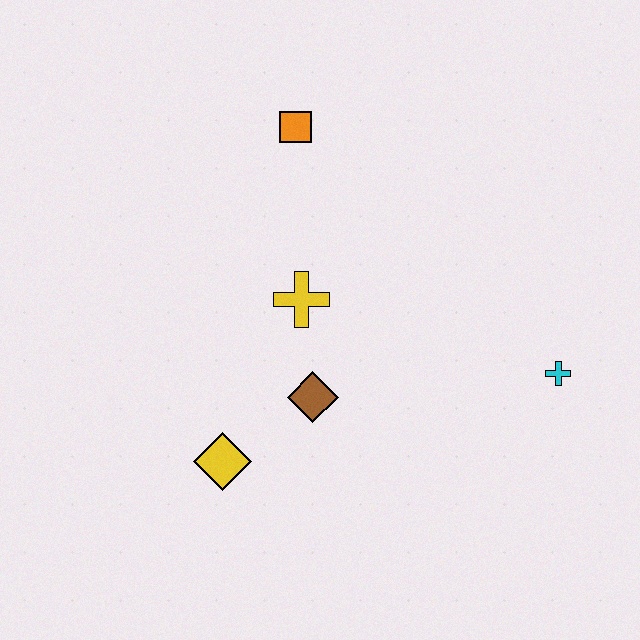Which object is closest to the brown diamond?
The yellow cross is closest to the brown diamond.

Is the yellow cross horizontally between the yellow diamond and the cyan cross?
Yes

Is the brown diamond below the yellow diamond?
No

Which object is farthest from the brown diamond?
The orange square is farthest from the brown diamond.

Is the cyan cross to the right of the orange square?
Yes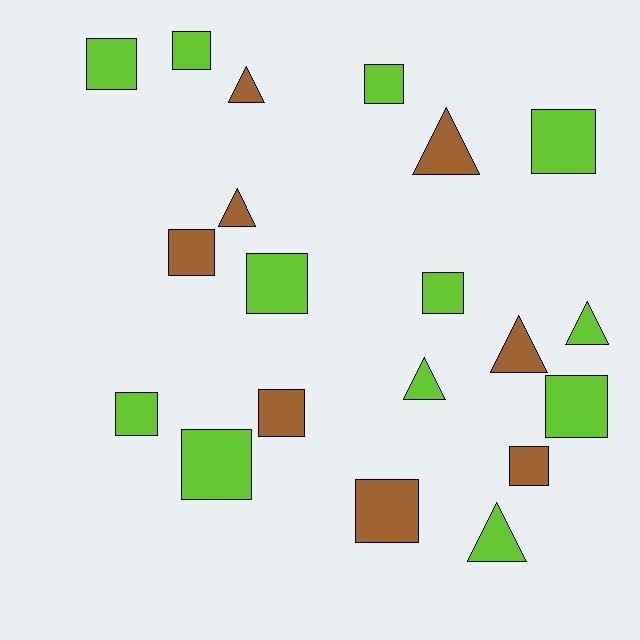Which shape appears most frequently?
Square, with 13 objects.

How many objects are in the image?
There are 20 objects.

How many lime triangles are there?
There are 3 lime triangles.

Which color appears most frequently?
Lime, with 12 objects.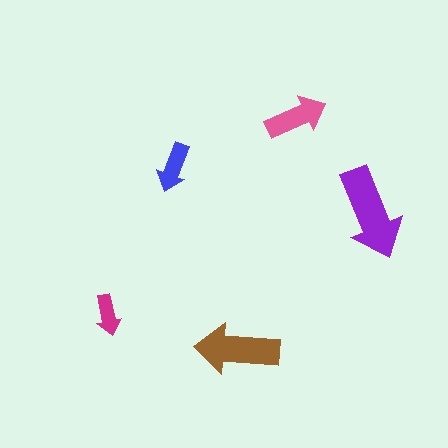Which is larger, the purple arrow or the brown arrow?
The purple one.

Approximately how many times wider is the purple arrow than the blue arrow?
About 2 times wider.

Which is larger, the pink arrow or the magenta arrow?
The pink one.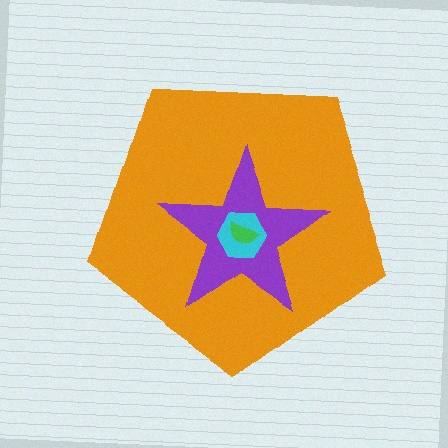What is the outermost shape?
The orange pentagon.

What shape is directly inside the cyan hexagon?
The green semicircle.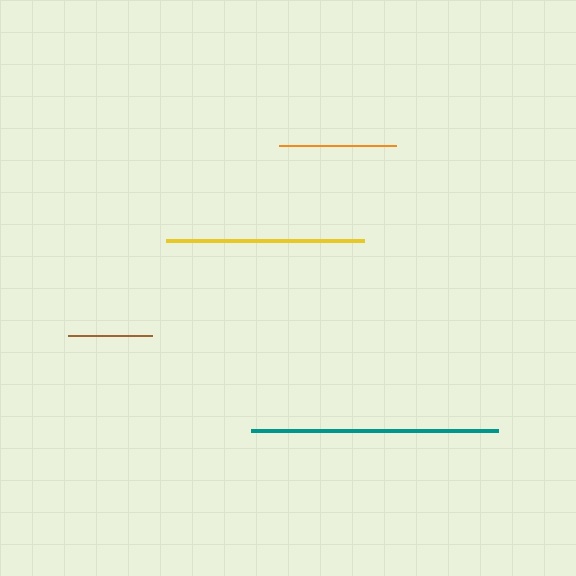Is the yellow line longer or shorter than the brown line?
The yellow line is longer than the brown line.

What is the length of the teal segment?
The teal segment is approximately 247 pixels long.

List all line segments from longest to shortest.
From longest to shortest: teal, yellow, orange, brown.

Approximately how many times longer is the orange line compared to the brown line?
The orange line is approximately 1.4 times the length of the brown line.